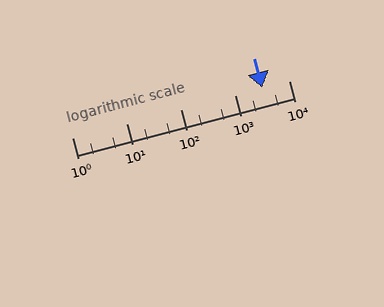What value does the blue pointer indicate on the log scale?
The pointer indicates approximately 3200.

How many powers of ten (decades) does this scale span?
The scale spans 4 decades, from 1 to 10000.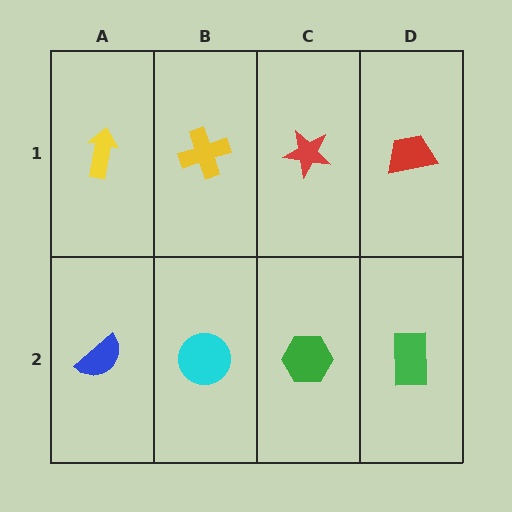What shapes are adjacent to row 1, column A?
A blue semicircle (row 2, column A), a yellow cross (row 1, column B).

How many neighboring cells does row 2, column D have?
2.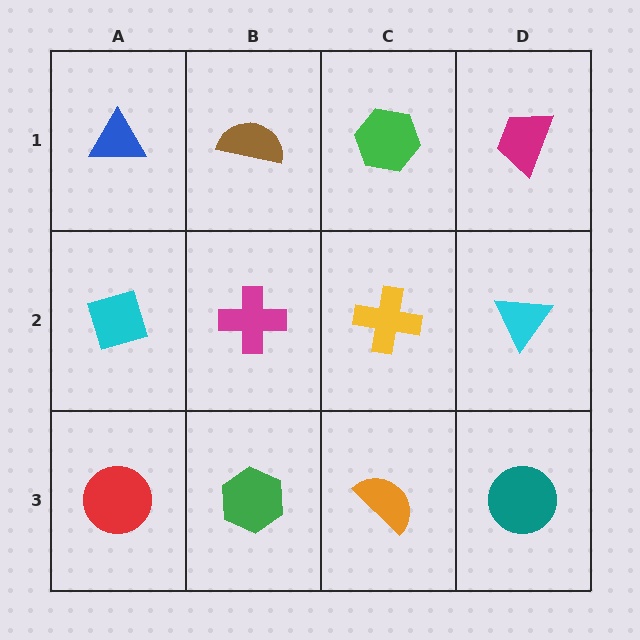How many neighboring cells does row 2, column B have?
4.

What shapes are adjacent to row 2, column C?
A green hexagon (row 1, column C), an orange semicircle (row 3, column C), a magenta cross (row 2, column B), a cyan triangle (row 2, column D).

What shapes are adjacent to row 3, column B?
A magenta cross (row 2, column B), a red circle (row 3, column A), an orange semicircle (row 3, column C).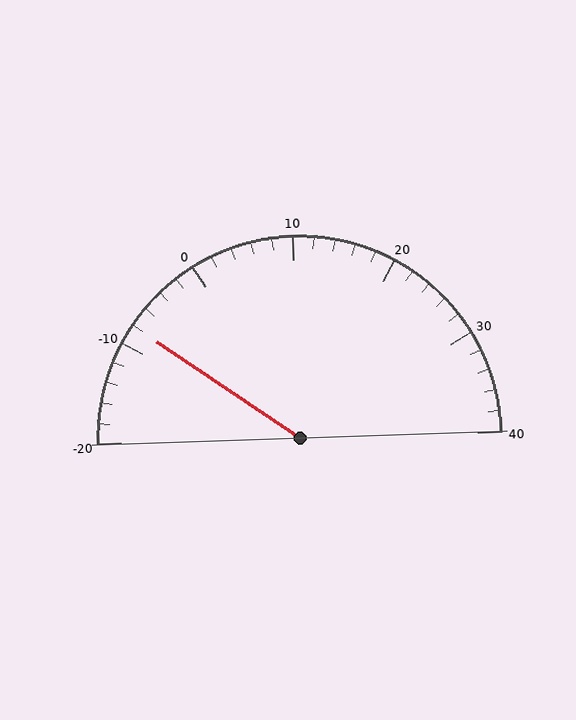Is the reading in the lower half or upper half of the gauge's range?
The reading is in the lower half of the range (-20 to 40).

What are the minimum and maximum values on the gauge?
The gauge ranges from -20 to 40.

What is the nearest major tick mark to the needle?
The nearest major tick mark is -10.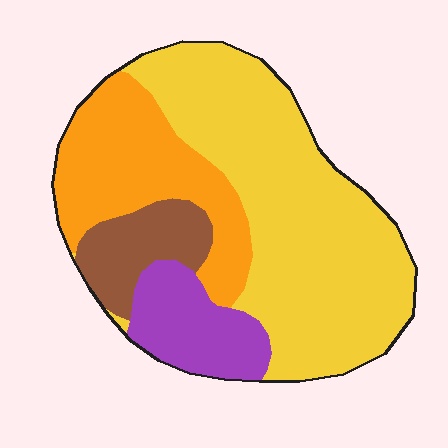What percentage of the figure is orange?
Orange covers about 25% of the figure.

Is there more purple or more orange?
Orange.